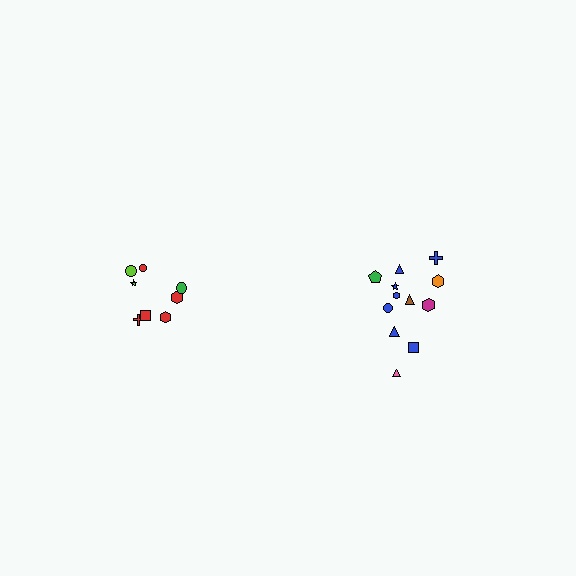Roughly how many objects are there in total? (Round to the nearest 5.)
Roughly 20 objects in total.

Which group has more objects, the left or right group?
The right group.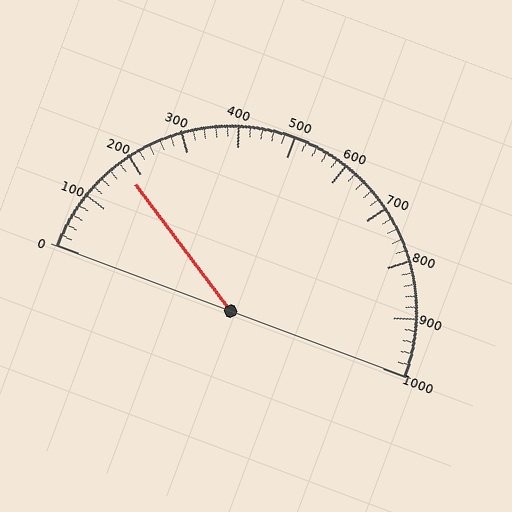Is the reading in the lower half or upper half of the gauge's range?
The reading is in the lower half of the range (0 to 1000).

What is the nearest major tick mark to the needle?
The nearest major tick mark is 200.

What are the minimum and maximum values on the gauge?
The gauge ranges from 0 to 1000.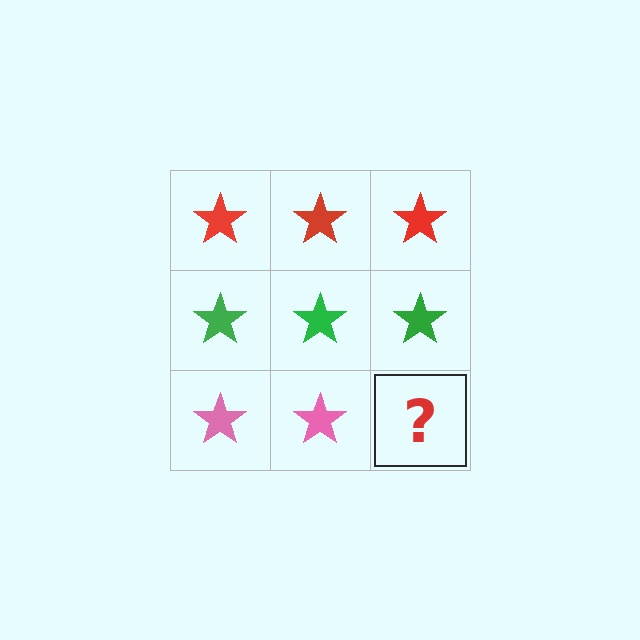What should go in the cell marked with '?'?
The missing cell should contain a pink star.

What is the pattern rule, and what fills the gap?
The rule is that each row has a consistent color. The gap should be filled with a pink star.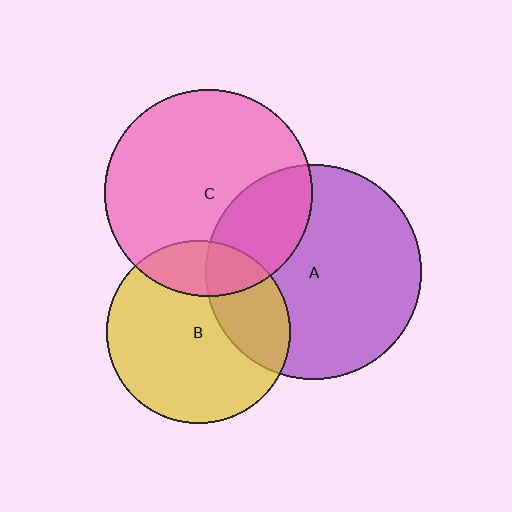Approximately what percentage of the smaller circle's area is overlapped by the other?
Approximately 20%.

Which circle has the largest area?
Circle A (purple).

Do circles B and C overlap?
Yes.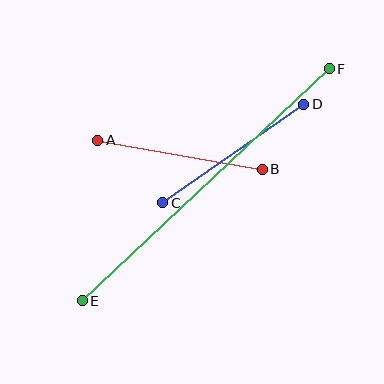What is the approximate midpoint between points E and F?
The midpoint is at approximately (206, 185) pixels.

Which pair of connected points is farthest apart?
Points E and F are farthest apart.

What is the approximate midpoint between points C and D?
The midpoint is at approximately (233, 153) pixels.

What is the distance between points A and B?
The distance is approximately 167 pixels.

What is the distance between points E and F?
The distance is approximately 339 pixels.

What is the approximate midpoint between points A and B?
The midpoint is at approximately (180, 155) pixels.